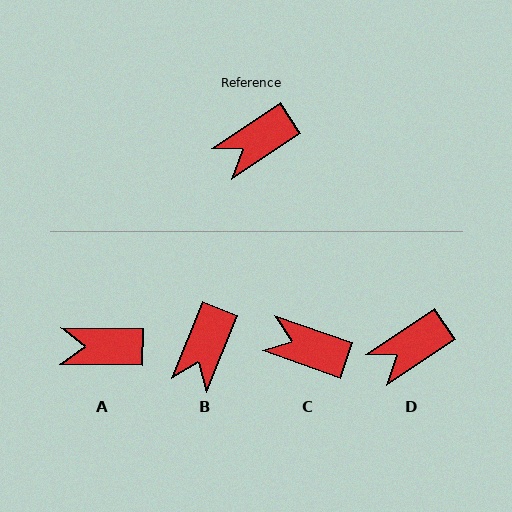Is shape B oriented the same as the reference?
No, it is off by about 34 degrees.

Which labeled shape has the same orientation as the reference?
D.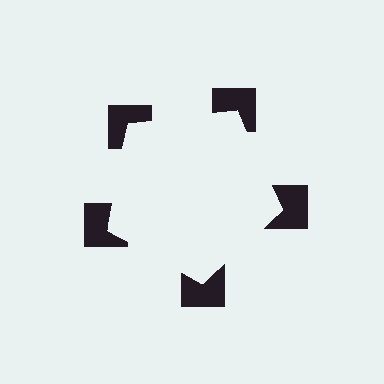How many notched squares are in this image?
There are 5 — one at each vertex of the illusory pentagon.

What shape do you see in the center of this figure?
An illusory pentagon — its edges are inferred from the aligned wedge cuts in the notched squares, not physically drawn.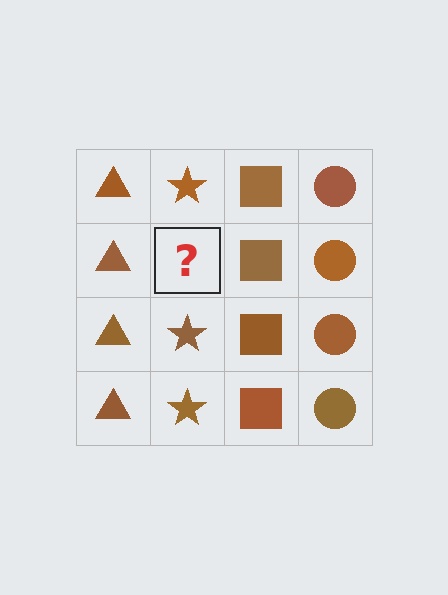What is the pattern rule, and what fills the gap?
The rule is that each column has a consistent shape. The gap should be filled with a brown star.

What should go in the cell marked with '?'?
The missing cell should contain a brown star.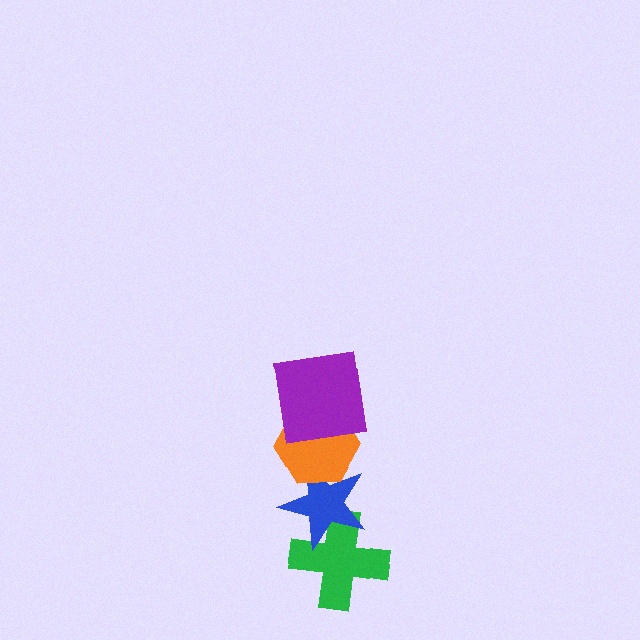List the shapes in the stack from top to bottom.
From top to bottom: the purple square, the orange hexagon, the blue star, the green cross.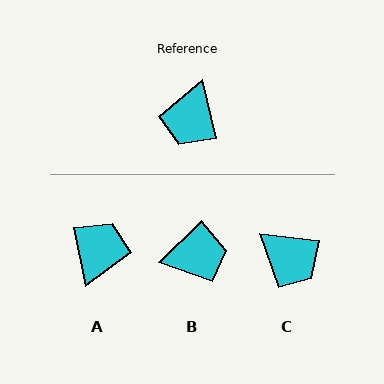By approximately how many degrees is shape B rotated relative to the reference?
Approximately 121 degrees counter-clockwise.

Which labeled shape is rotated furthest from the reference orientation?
A, about 178 degrees away.